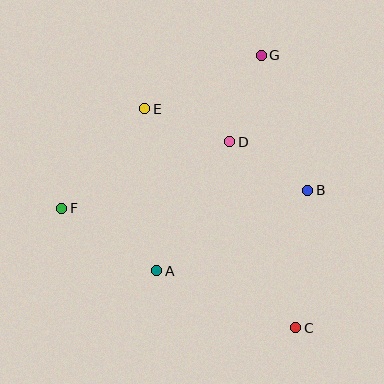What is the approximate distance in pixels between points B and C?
The distance between B and C is approximately 138 pixels.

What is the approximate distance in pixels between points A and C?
The distance between A and C is approximately 150 pixels.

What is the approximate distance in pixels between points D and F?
The distance between D and F is approximately 180 pixels.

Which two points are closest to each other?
Points D and E are closest to each other.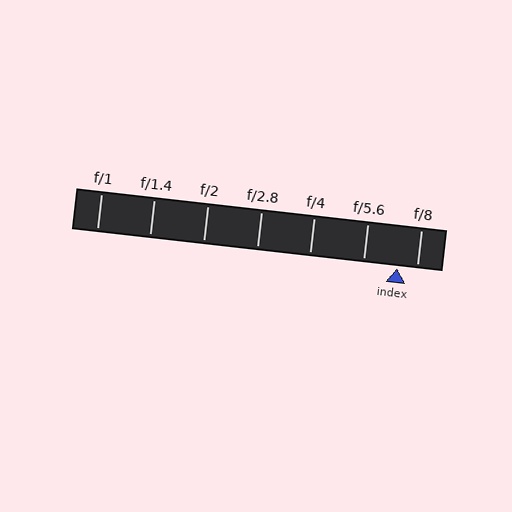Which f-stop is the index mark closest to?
The index mark is closest to f/8.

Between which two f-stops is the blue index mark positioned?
The index mark is between f/5.6 and f/8.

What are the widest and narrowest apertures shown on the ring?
The widest aperture shown is f/1 and the narrowest is f/8.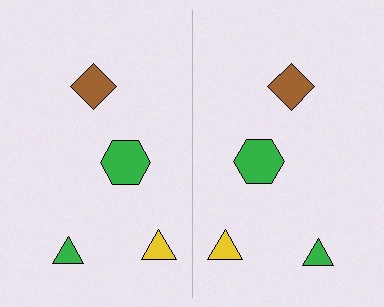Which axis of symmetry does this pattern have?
The pattern has a vertical axis of symmetry running through the center of the image.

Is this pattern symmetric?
Yes, this pattern has bilateral (reflection) symmetry.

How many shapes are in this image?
There are 8 shapes in this image.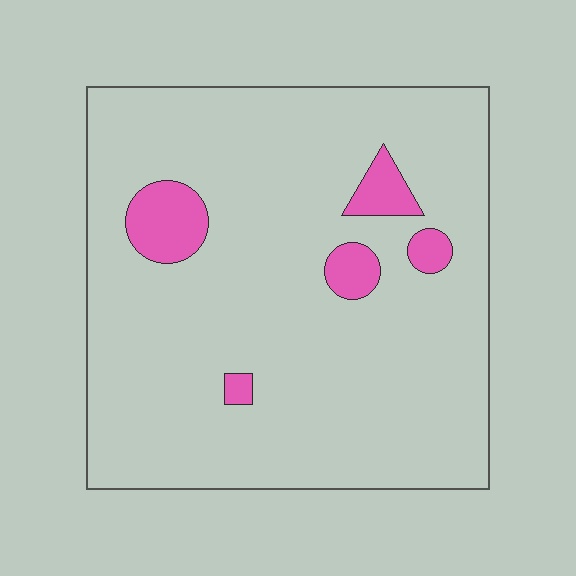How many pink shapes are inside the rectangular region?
5.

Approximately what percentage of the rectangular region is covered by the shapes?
Approximately 10%.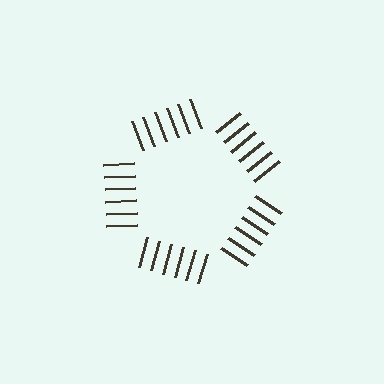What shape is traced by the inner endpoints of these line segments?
An illusory pentagon — the line segments terminate on its edges but no continuous stroke is drawn.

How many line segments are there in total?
30 — 6 along each of the 5 edges.